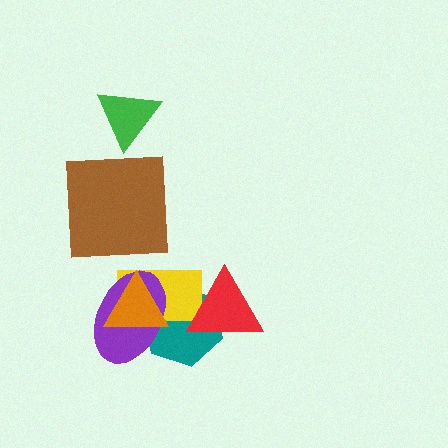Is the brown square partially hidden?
No, no other shape covers it.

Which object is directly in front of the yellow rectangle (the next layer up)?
The purple ellipse is directly in front of the yellow rectangle.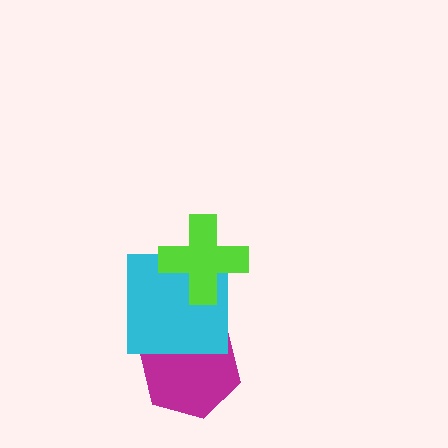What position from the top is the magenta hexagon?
The magenta hexagon is 3rd from the top.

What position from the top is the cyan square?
The cyan square is 2nd from the top.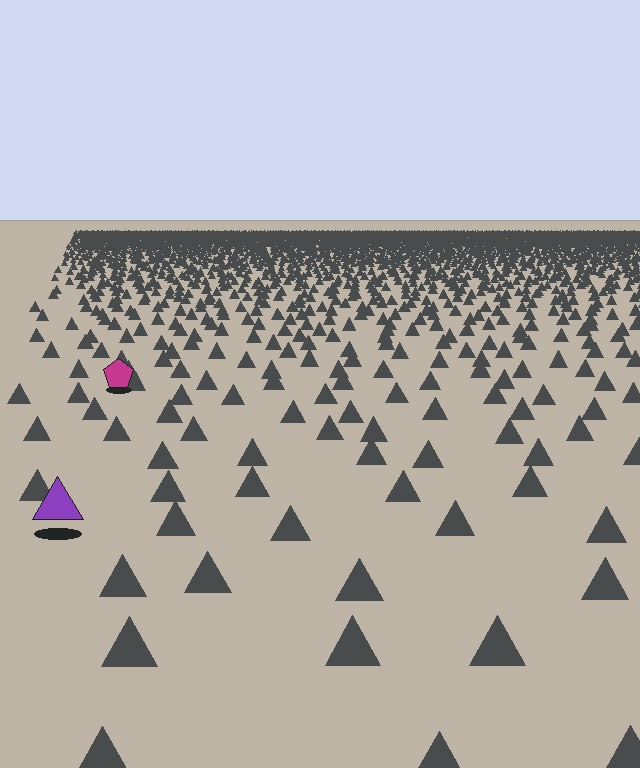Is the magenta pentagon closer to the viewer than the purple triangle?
No. The purple triangle is closer — you can tell from the texture gradient: the ground texture is coarser near it.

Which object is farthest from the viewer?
The magenta pentagon is farthest from the viewer. It appears smaller and the ground texture around it is denser.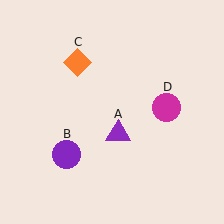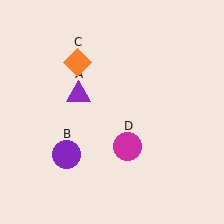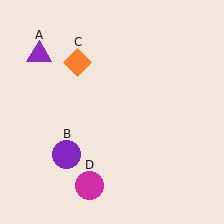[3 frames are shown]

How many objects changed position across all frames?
2 objects changed position: purple triangle (object A), magenta circle (object D).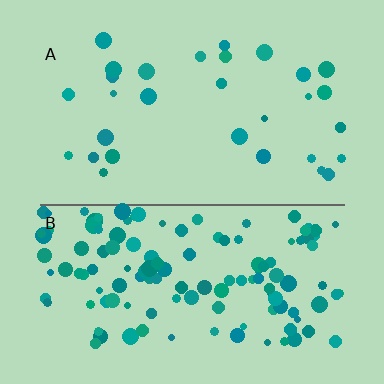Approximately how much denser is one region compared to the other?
Approximately 4.2× — region B over region A.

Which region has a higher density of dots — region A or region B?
B (the bottom).